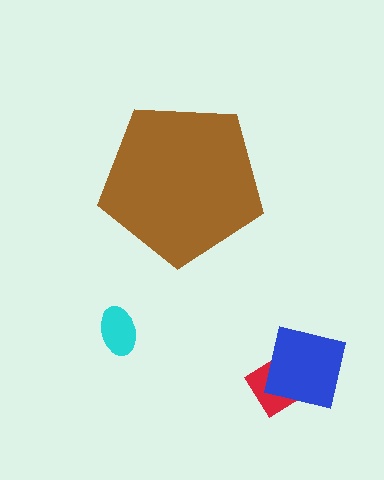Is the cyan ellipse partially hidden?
No, the cyan ellipse is fully visible.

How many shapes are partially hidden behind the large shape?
0 shapes are partially hidden.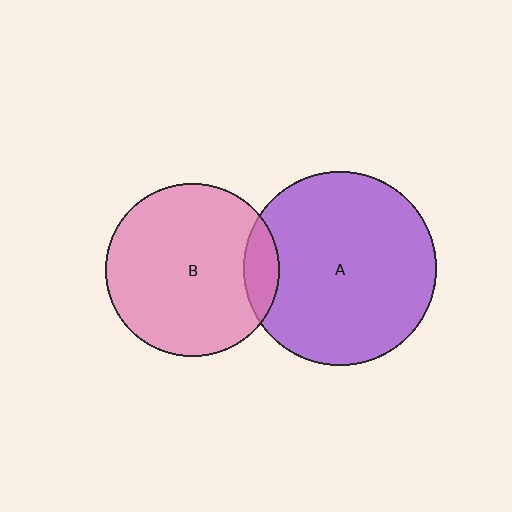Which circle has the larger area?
Circle A (purple).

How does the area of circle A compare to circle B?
Approximately 1.2 times.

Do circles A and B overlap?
Yes.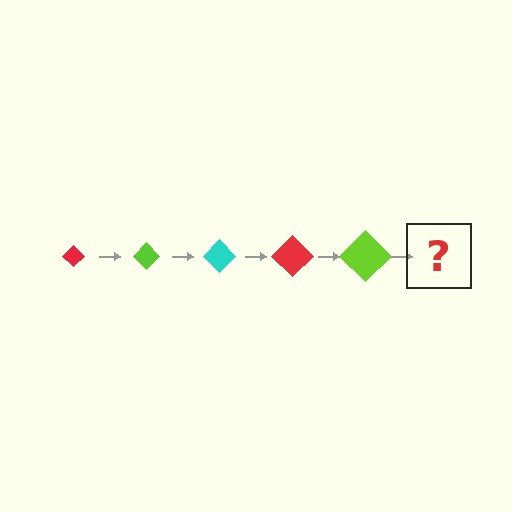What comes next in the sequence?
The next element should be a cyan diamond, larger than the previous one.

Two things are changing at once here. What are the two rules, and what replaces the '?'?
The two rules are that the diamond grows larger each step and the color cycles through red, lime, and cyan. The '?' should be a cyan diamond, larger than the previous one.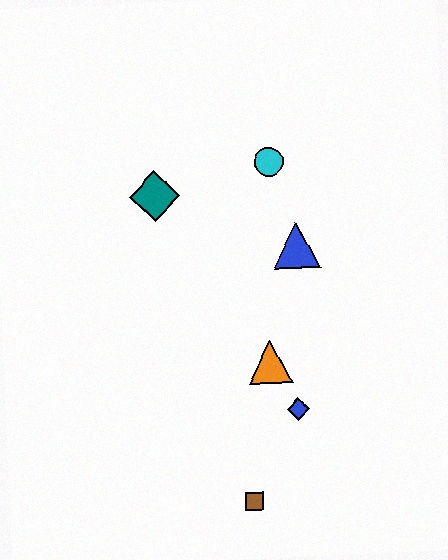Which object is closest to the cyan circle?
The blue triangle is closest to the cyan circle.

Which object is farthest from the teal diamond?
The brown square is farthest from the teal diamond.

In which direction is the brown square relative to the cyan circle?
The brown square is below the cyan circle.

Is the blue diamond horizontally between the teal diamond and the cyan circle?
No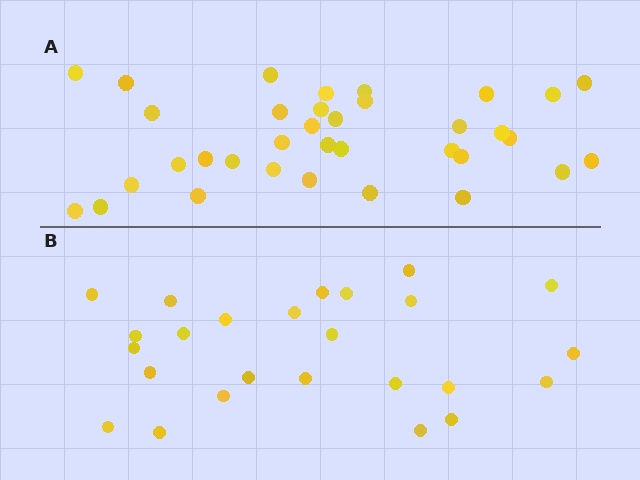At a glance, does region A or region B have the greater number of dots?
Region A (the top region) has more dots.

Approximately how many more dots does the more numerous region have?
Region A has roughly 10 or so more dots than region B.